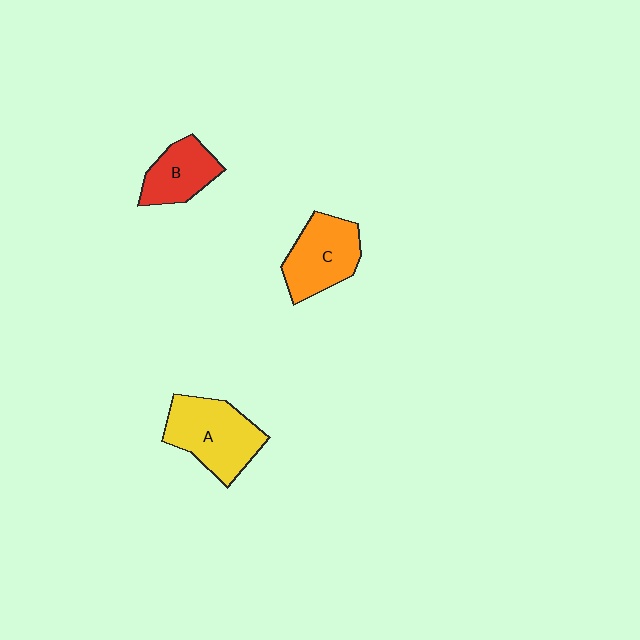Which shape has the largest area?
Shape A (yellow).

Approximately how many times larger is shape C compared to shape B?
Approximately 1.3 times.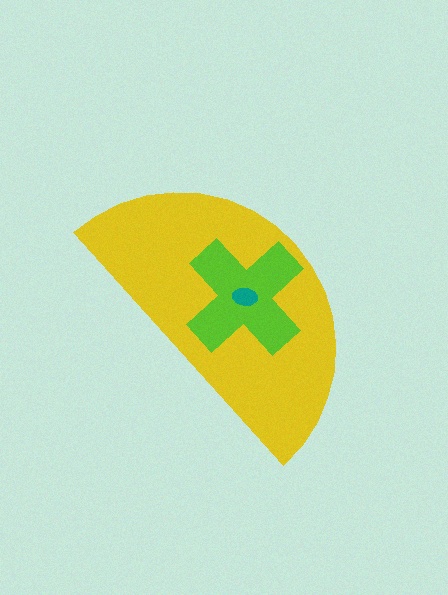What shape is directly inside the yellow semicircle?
The lime cross.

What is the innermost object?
The teal ellipse.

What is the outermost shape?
The yellow semicircle.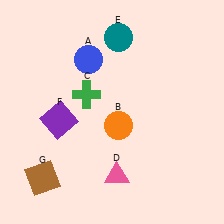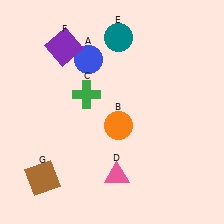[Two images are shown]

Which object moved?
The purple square (F) moved up.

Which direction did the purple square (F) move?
The purple square (F) moved up.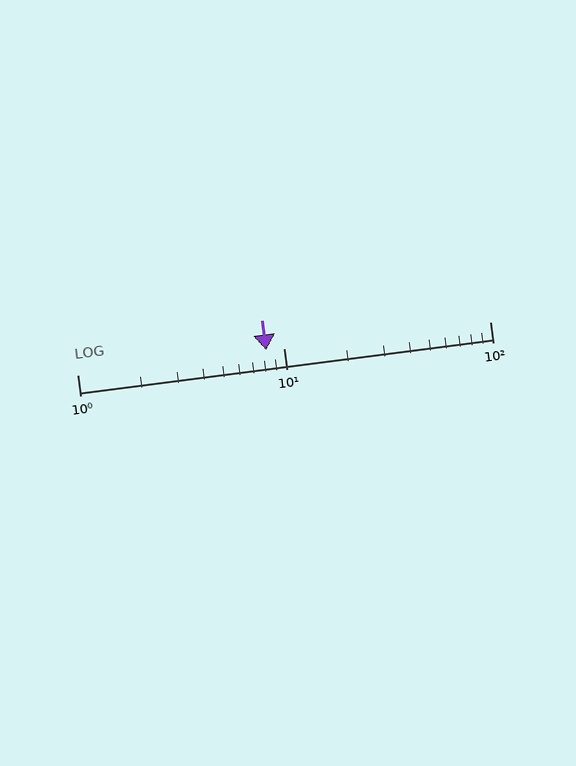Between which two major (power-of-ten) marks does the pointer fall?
The pointer is between 1 and 10.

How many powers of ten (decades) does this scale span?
The scale spans 2 decades, from 1 to 100.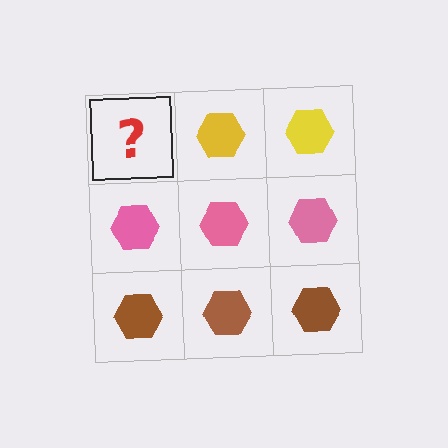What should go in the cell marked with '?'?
The missing cell should contain a yellow hexagon.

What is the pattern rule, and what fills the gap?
The rule is that each row has a consistent color. The gap should be filled with a yellow hexagon.